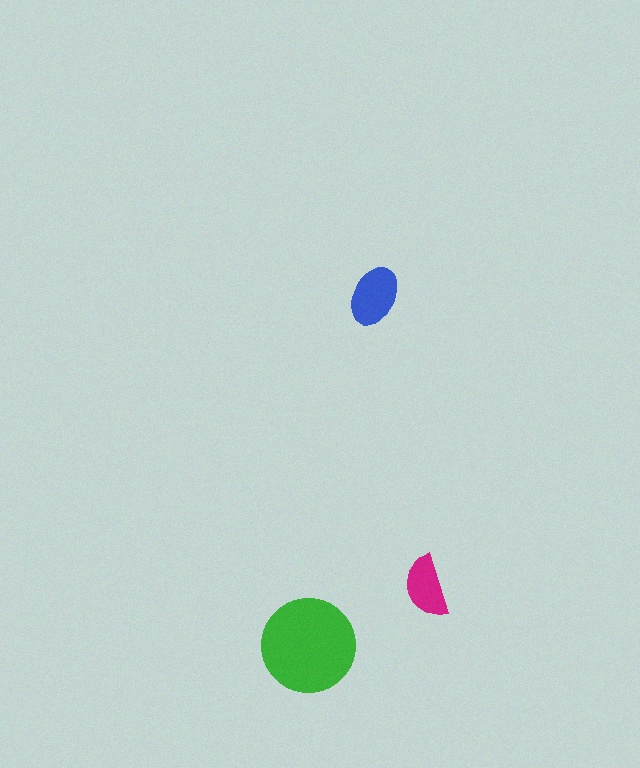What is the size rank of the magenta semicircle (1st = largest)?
3rd.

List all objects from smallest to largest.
The magenta semicircle, the blue ellipse, the green circle.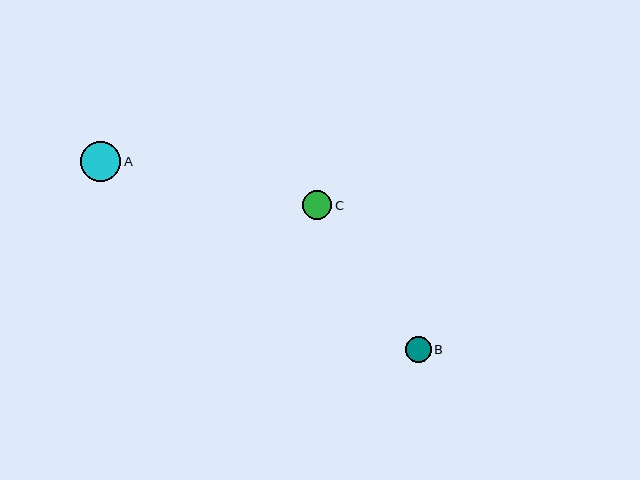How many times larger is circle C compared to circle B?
Circle C is approximately 1.1 times the size of circle B.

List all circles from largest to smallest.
From largest to smallest: A, C, B.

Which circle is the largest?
Circle A is the largest with a size of approximately 40 pixels.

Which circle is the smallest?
Circle B is the smallest with a size of approximately 26 pixels.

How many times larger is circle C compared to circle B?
Circle C is approximately 1.1 times the size of circle B.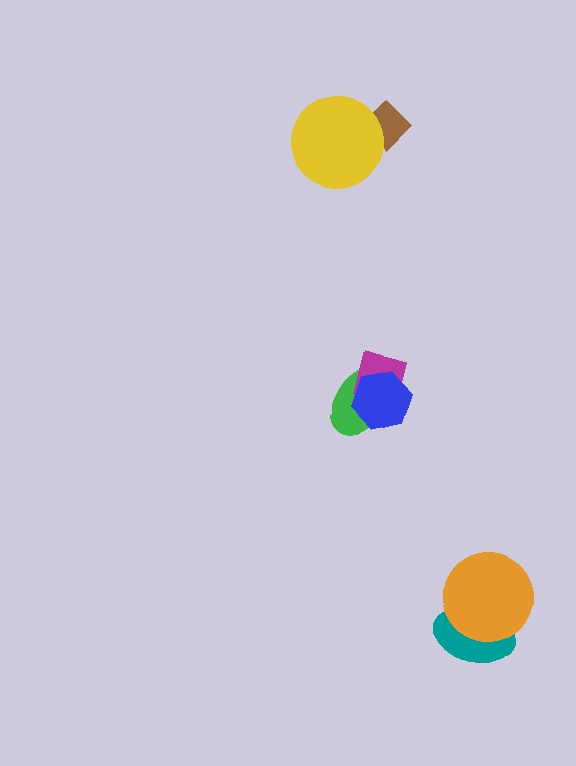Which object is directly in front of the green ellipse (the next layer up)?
The magenta square is directly in front of the green ellipse.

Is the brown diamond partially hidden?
Yes, it is partially covered by another shape.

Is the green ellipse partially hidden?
Yes, it is partially covered by another shape.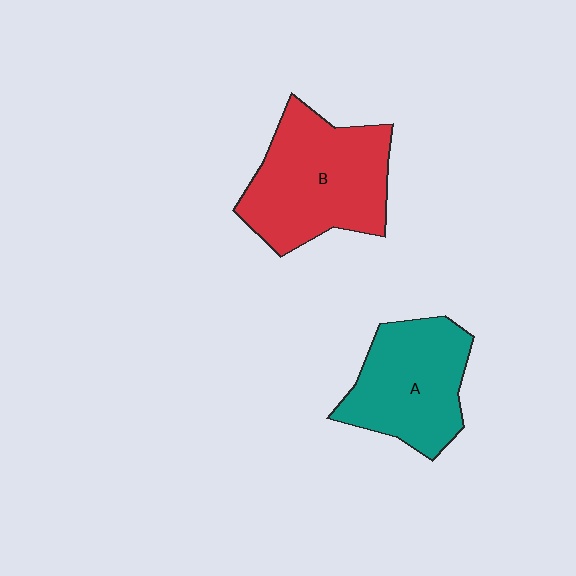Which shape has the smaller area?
Shape A (teal).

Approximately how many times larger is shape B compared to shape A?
Approximately 1.2 times.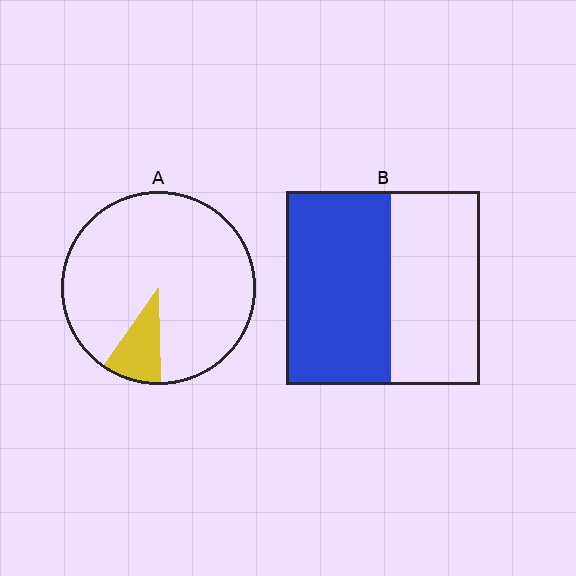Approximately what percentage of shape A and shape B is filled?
A is approximately 10% and B is approximately 55%.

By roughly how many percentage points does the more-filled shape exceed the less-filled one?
By roughly 45 percentage points (B over A).